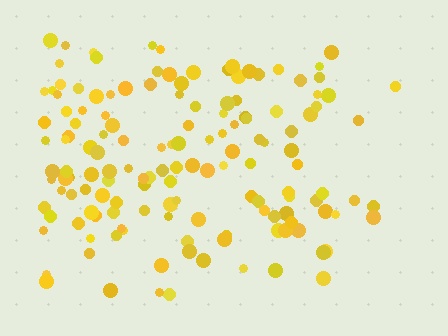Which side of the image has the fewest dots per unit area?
The right.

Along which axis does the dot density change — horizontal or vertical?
Horizontal.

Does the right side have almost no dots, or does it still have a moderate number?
Still a moderate number, just noticeably fewer than the left.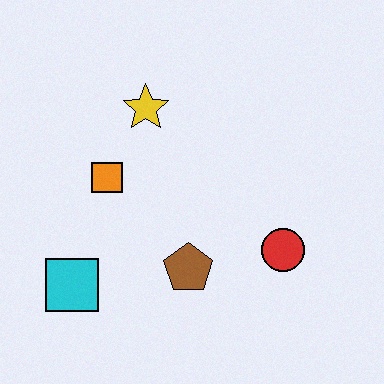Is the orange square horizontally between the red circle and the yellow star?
No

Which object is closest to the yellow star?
The orange square is closest to the yellow star.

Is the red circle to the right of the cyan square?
Yes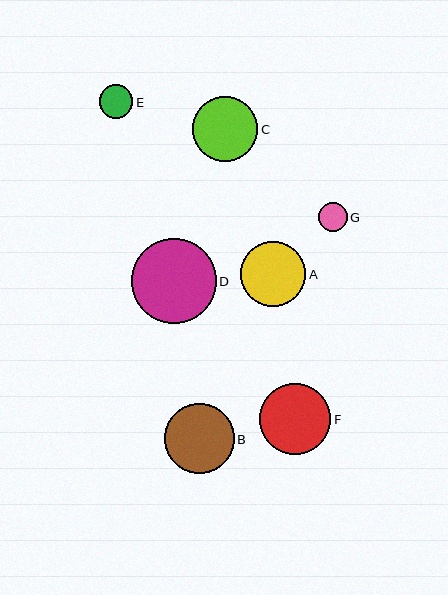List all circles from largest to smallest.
From largest to smallest: D, F, B, C, A, E, G.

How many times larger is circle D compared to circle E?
Circle D is approximately 2.5 times the size of circle E.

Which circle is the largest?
Circle D is the largest with a size of approximately 85 pixels.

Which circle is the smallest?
Circle G is the smallest with a size of approximately 29 pixels.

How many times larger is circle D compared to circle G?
Circle D is approximately 3.0 times the size of circle G.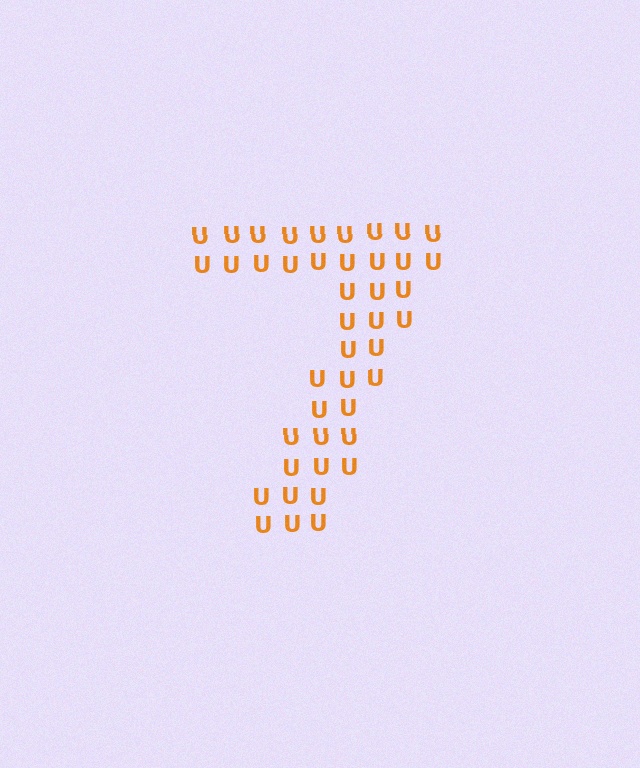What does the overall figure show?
The overall figure shows the digit 7.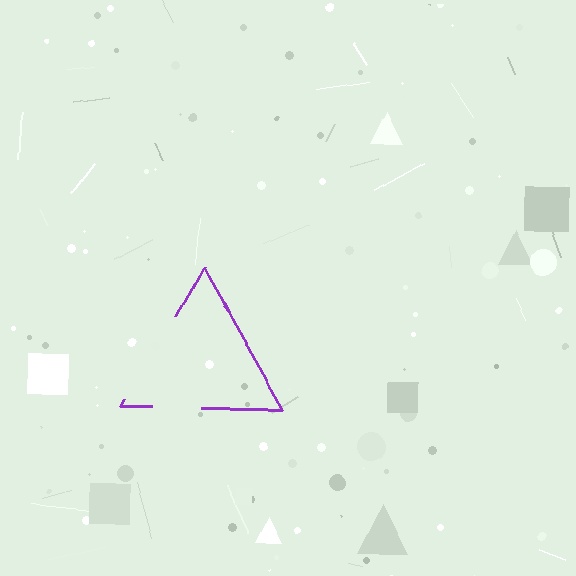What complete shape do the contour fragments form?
The contour fragments form a triangle.